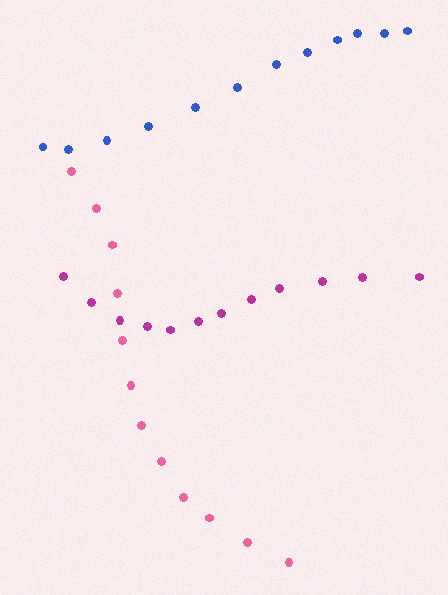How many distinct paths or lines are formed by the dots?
There are 3 distinct paths.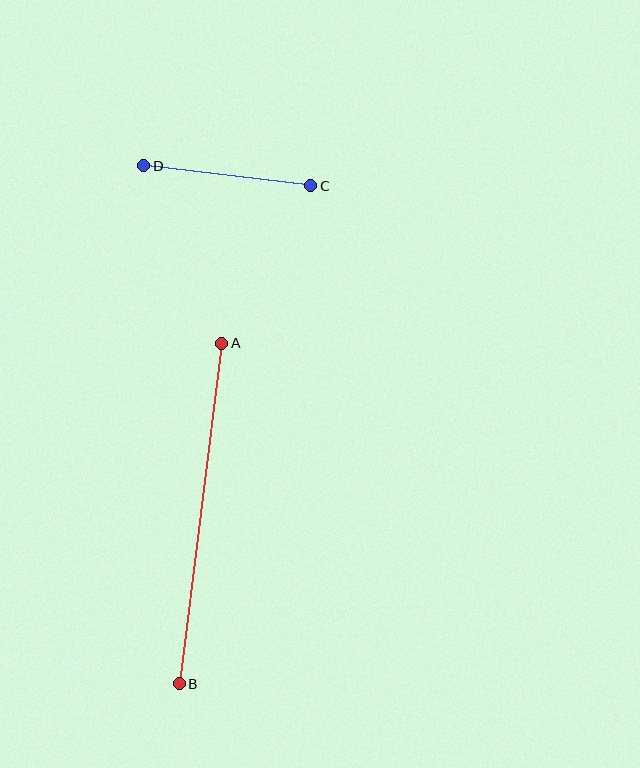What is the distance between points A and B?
The distance is approximately 343 pixels.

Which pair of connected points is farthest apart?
Points A and B are farthest apart.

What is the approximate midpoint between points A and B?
The midpoint is at approximately (201, 514) pixels.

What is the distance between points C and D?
The distance is approximately 168 pixels.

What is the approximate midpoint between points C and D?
The midpoint is at approximately (227, 176) pixels.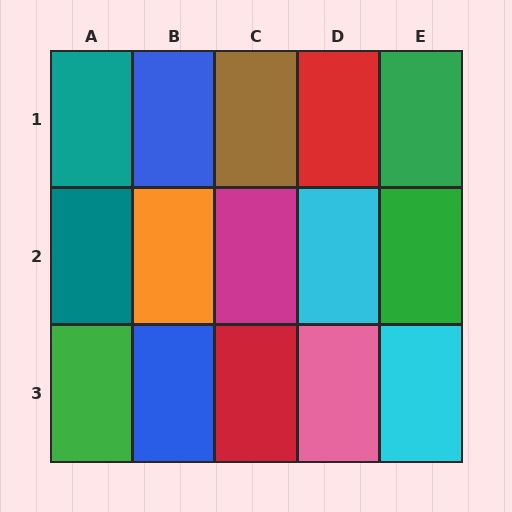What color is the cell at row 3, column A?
Green.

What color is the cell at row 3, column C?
Red.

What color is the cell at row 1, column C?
Brown.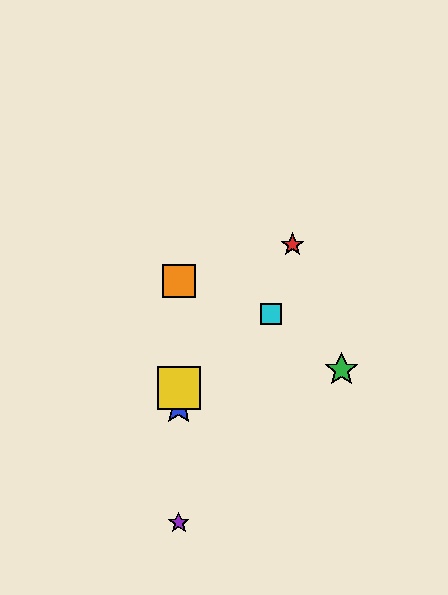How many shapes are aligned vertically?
4 shapes (the blue star, the yellow square, the purple star, the orange square) are aligned vertically.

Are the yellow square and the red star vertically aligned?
No, the yellow square is at x≈179 and the red star is at x≈293.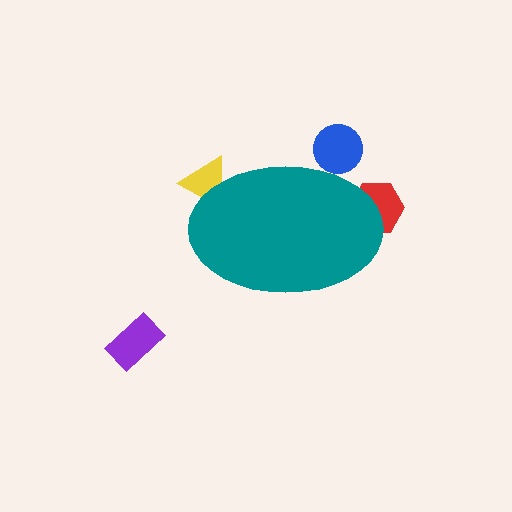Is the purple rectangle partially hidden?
No, the purple rectangle is fully visible.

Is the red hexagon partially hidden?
Yes, the red hexagon is partially hidden behind the teal ellipse.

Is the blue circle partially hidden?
Yes, the blue circle is partially hidden behind the teal ellipse.